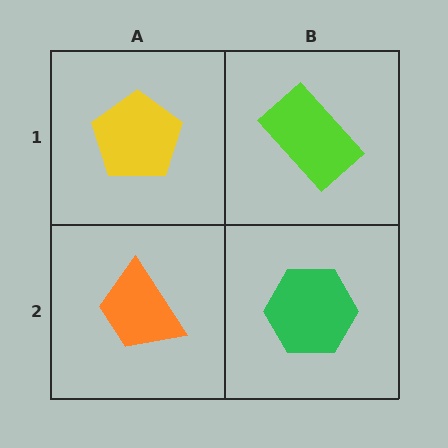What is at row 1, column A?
A yellow pentagon.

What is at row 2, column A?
An orange trapezoid.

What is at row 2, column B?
A green hexagon.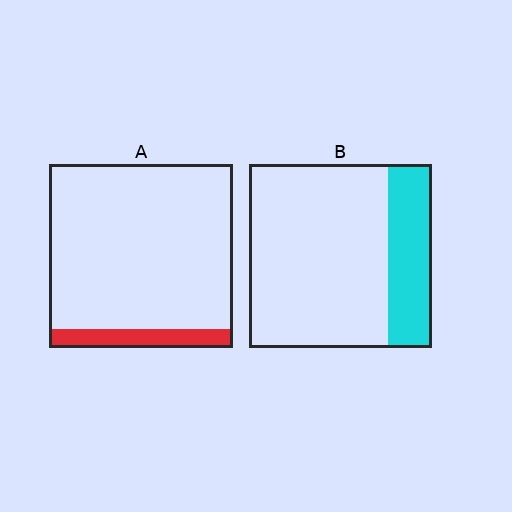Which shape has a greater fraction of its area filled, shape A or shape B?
Shape B.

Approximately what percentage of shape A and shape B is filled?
A is approximately 10% and B is approximately 25%.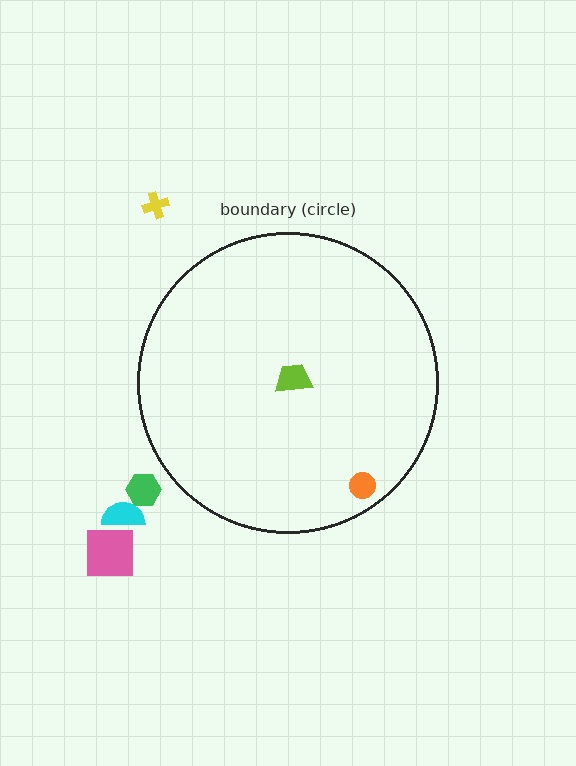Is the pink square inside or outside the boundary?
Outside.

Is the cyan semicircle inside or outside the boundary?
Outside.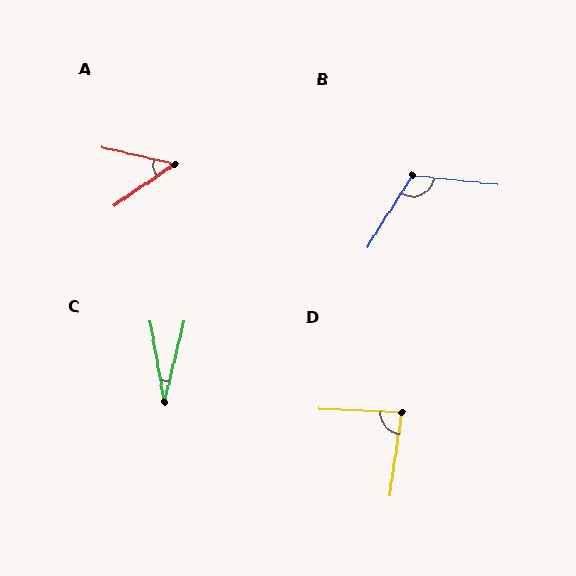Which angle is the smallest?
C, at approximately 24 degrees.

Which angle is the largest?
B, at approximately 116 degrees.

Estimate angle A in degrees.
Approximately 47 degrees.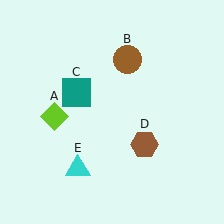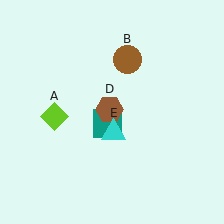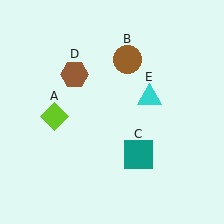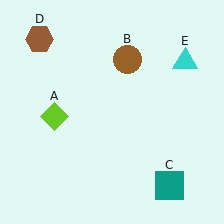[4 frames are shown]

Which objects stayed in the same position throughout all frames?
Lime diamond (object A) and brown circle (object B) remained stationary.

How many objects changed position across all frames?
3 objects changed position: teal square (object C), brown hexagon (object D), cyan triangle (object E).